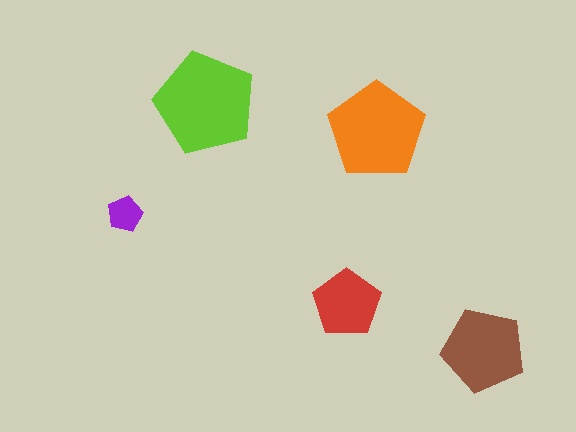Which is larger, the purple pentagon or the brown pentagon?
The brown one.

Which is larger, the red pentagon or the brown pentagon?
The brown one.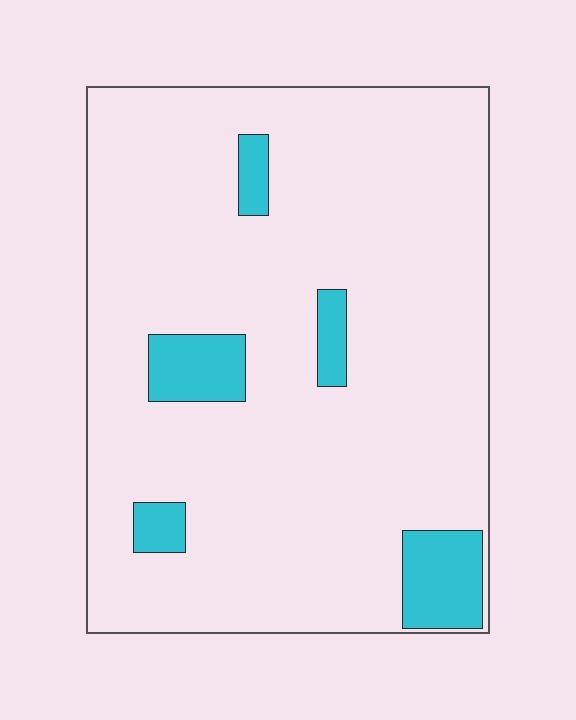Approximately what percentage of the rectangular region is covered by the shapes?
Approximately 10%.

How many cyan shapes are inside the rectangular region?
5.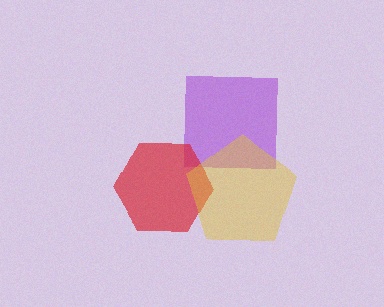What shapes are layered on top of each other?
The layered shapes are: a purple square, a red hexagon, a yellow pentagon.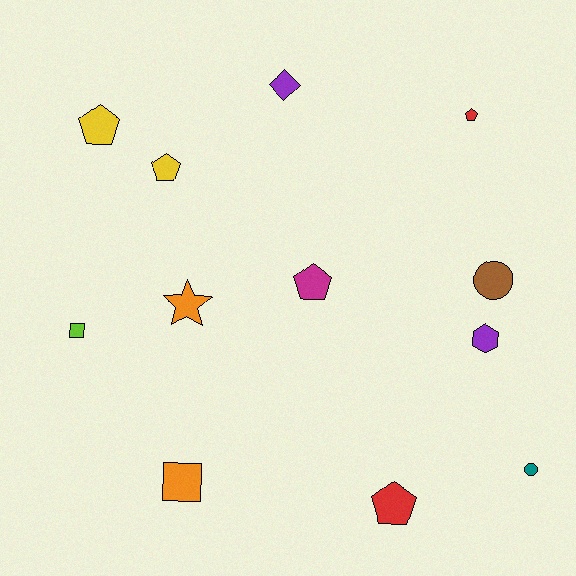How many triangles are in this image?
There are no triangles.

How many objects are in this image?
There are 12 objects.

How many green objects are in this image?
There are no green objects.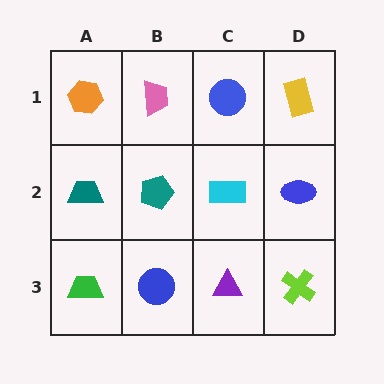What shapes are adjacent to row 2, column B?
A pink trapezoid (row 1, column B), a blue circle (row 3, column B), a teal trapezoid (row 2, column A), a cyan rectangle (row 2, column C).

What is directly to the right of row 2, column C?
A blue ellipse.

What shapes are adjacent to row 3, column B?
A teal pentagon (row 2, column B), a green trapezoid (row 3, column A), a purple triangle (row 3, column C).